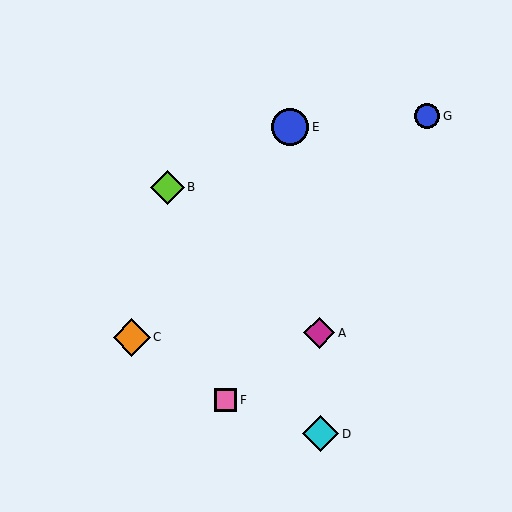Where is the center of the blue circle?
The center of the blue circle is at (427, 116).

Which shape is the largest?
The orange diamond (labeled C) is the largest.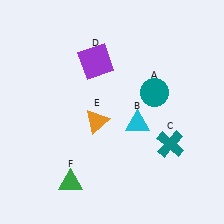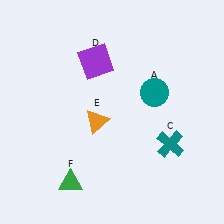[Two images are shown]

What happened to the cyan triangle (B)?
The cyan triangle (B) was removed in Image 2. It was in the bottom-right area of Image 1.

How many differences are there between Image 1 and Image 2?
There is 1 difference between the two images.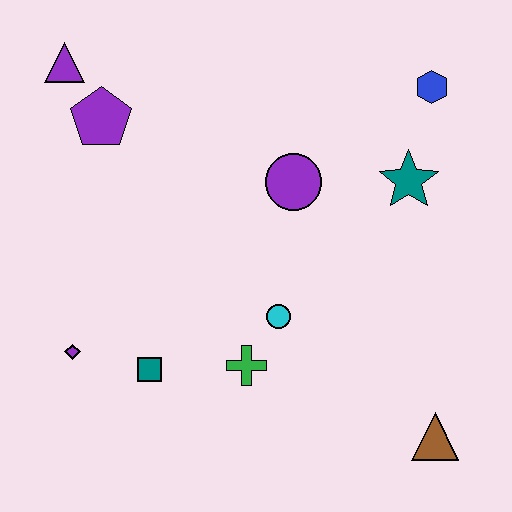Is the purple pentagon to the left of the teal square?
Yes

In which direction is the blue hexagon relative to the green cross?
The blue hexagon is above the green cross.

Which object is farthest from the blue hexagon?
The purple diamond is farthest from the blue hexagon.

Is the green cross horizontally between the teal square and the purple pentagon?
No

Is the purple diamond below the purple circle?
Yes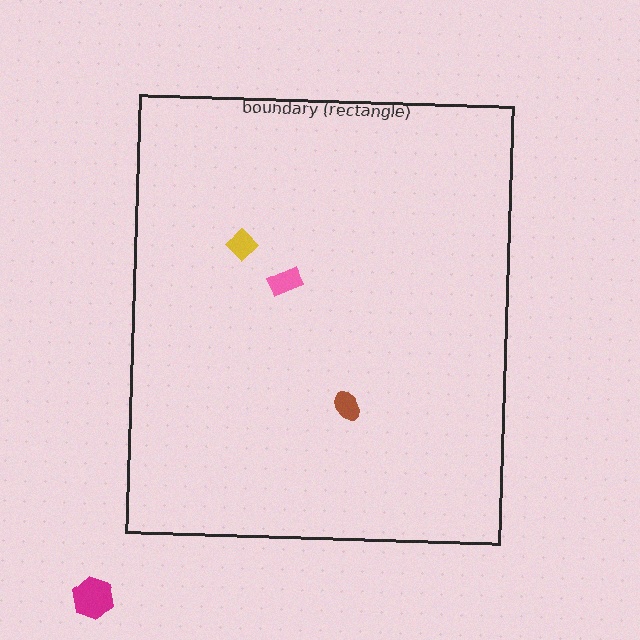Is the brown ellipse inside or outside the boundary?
Inside.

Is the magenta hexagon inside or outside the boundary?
Outside.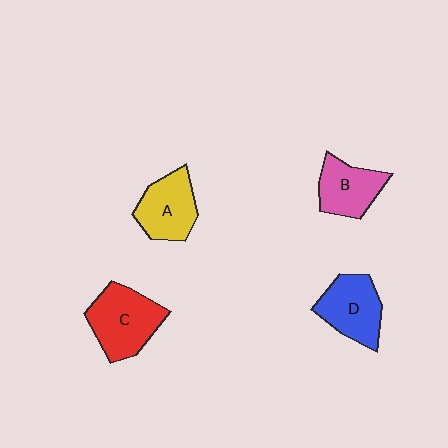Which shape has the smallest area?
Shape B (pink).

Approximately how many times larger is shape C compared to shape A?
Approximately 1.2 times.